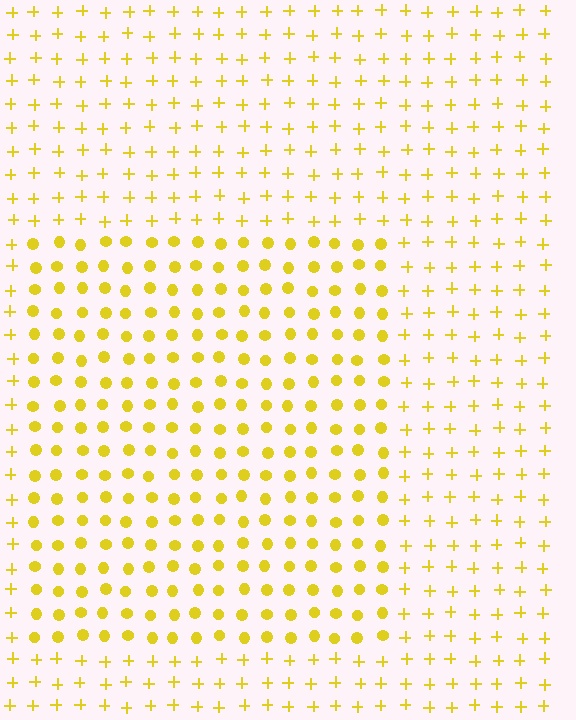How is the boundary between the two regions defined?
The boundary is defined by a change in element shape: circles inside vs. plus signs outside. All elements share the same color and spacing.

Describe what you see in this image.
The image is filled with small yellow elements arranged in a uniform grid. A rectangle-shaped region contains circles, while the surrounding area contains plus signs. The boundary is defined purely by the change in element shape.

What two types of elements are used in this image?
The image uses circles inside the rectangle region and plus signs outside it.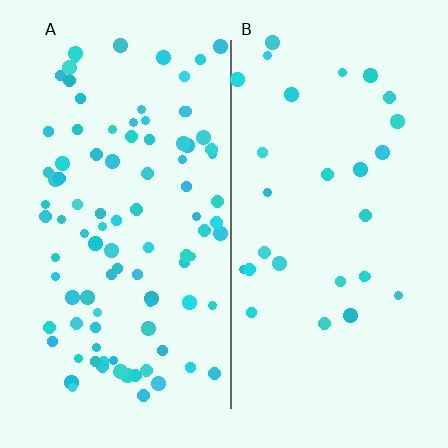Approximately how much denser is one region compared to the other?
Approximately 3.3× — region A over region B.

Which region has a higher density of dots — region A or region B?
A (the left).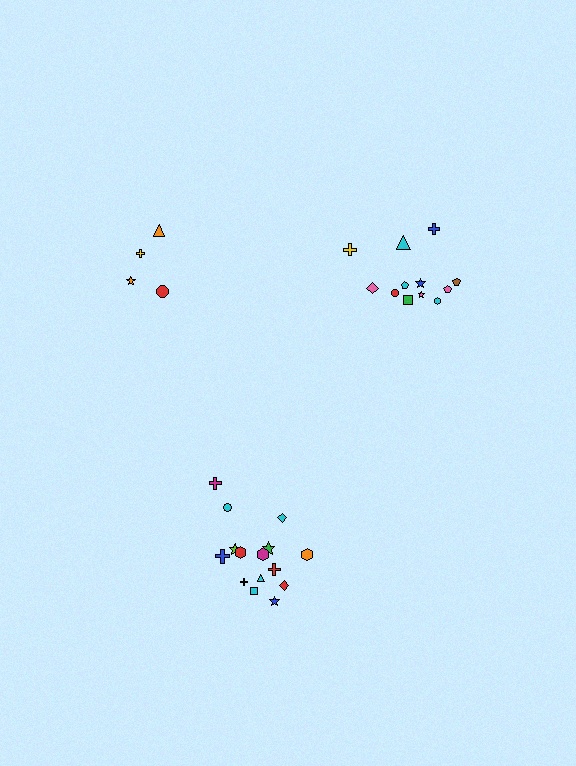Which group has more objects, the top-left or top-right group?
The top-right group.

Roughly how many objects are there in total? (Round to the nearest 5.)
Roughly 30 objects in total.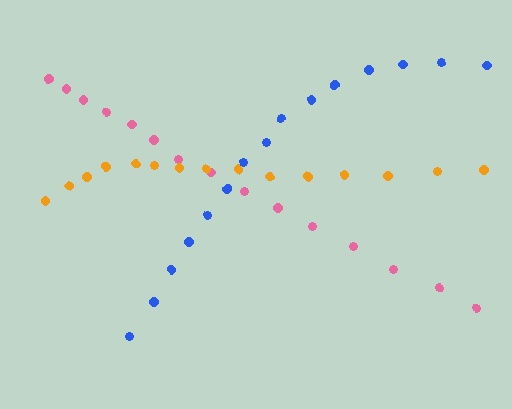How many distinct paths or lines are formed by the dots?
There are 3 distinct paths.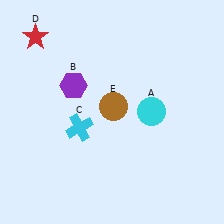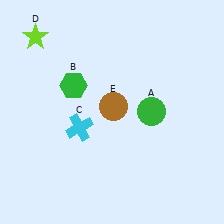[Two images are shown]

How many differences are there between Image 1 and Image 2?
There are 3 differences between the two images.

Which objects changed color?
A changed from cyan to green. B changed from purple to green. D changed from red to lime.